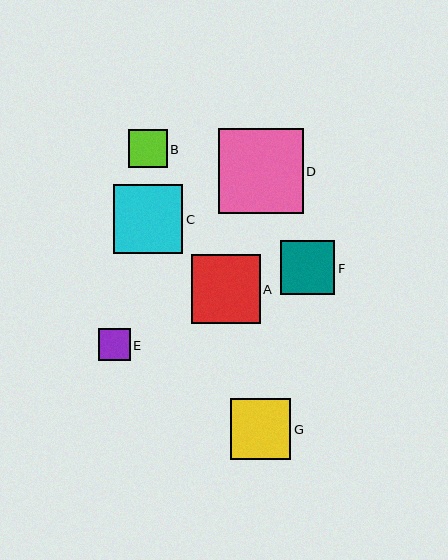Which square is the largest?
Square D is the largest with a size of approximately 84 pixels.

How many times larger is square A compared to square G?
Square A is approximately 1.1 times the size of square G.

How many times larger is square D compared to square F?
Square D is approximately 1.6 times the size of square F.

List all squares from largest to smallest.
From largest to smallest: D, C, A, G, F, B, E.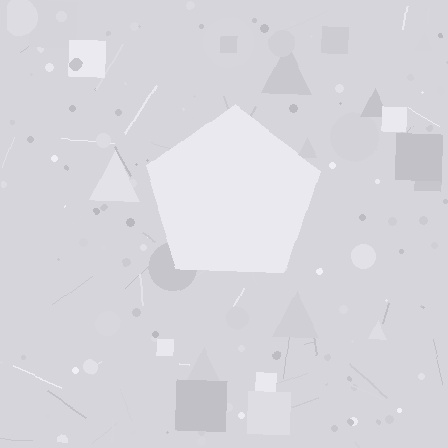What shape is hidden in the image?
A pentagon is hidden in the image.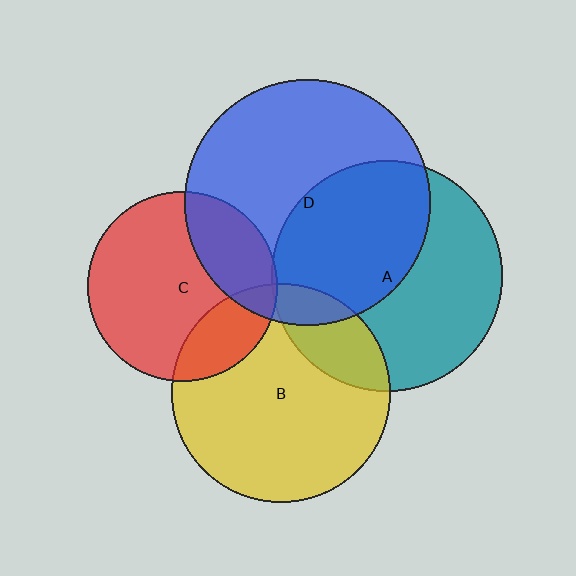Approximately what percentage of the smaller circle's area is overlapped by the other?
Approximately 45%.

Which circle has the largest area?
Circle D (blue).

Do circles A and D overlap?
Yes.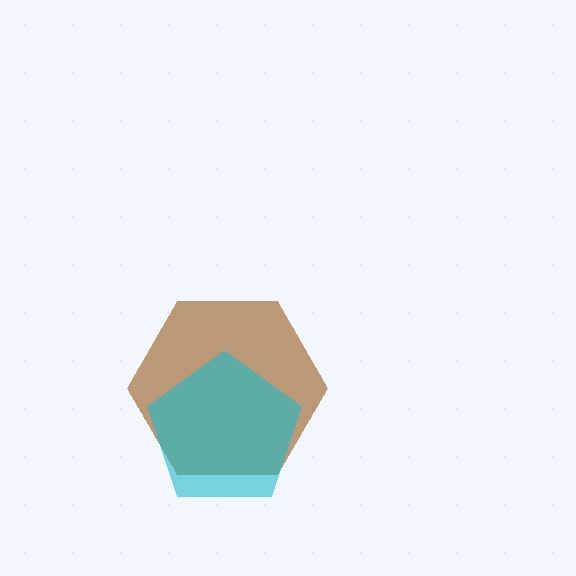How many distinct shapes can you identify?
There are 2 distinct shapes: a brown hexagon, a cyan pentagon.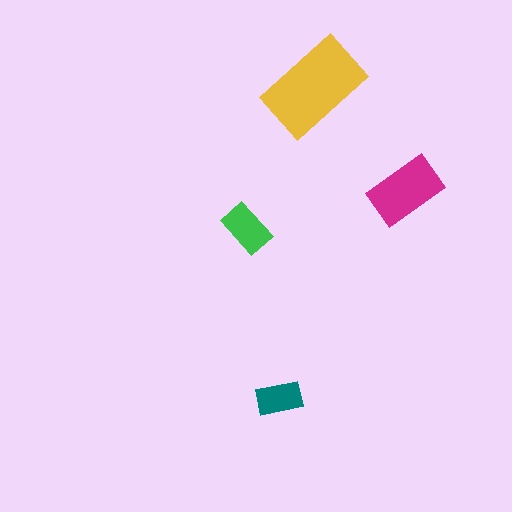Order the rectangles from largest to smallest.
the yellow one, the magenta one, the green one, the teal one.